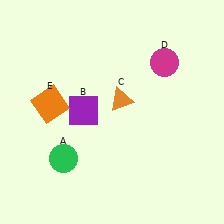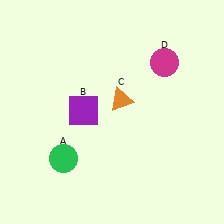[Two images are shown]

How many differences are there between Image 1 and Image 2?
There is 1 difference between the two images.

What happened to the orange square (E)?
The orange square (E) was removed in Image 2. It was in the top-left area of Image 1.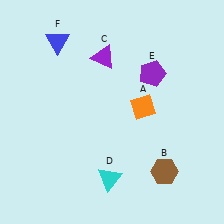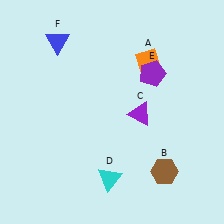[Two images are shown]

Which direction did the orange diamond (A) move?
The orange diamond (A) moved up.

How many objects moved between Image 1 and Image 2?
2 objects moved between the two images.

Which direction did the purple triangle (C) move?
The purple triangle (C) moved down.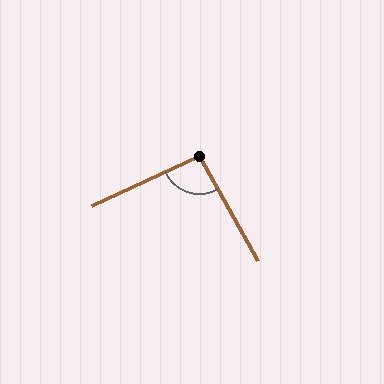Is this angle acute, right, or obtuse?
It is approximately a right angle.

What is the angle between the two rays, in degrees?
Approximately 94 degrees.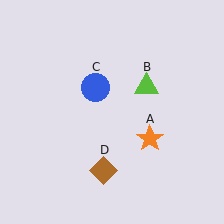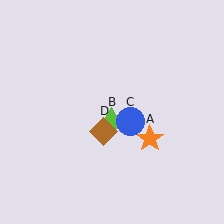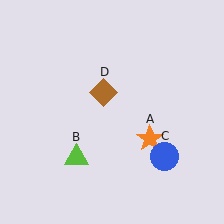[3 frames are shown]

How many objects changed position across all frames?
3 objects changed position: lime triangle (object B), blue circle (object C), brown diamond (object D).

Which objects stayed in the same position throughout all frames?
Orange star (object A) remained stationary.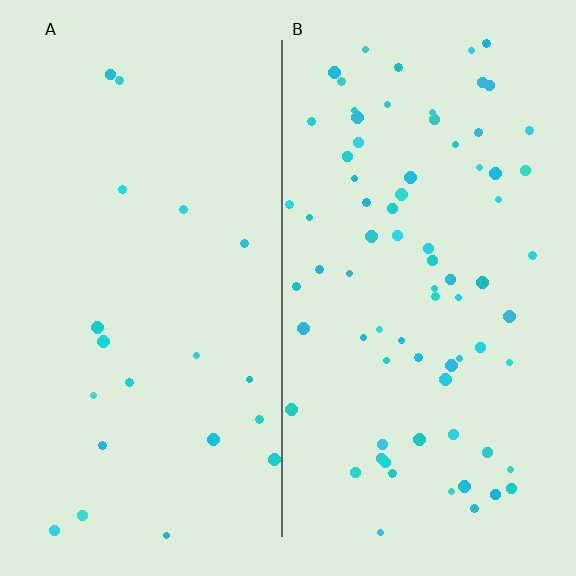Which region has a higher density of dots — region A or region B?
B (the right).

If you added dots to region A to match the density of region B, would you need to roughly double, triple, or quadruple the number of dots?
Approximately quadruple.